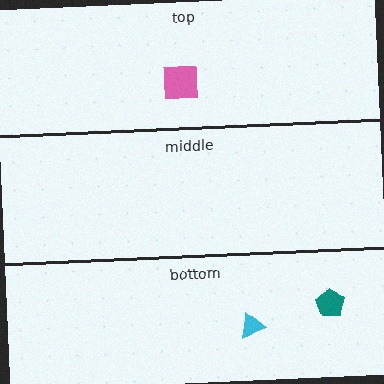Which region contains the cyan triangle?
The bottom region.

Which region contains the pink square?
The top region.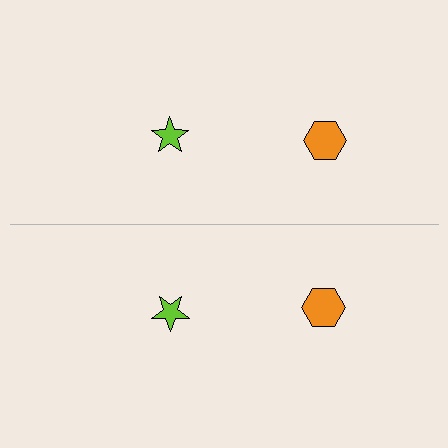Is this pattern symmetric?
Yes, this pattern has bilateral (reflection) symmetry.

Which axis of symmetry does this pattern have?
The pattern has a horizontal axis of symmetry running through the center of the image.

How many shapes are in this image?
There are 4 shapes in this image.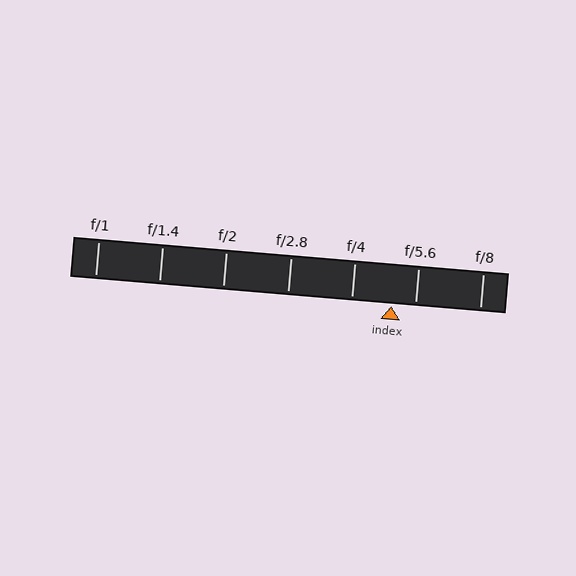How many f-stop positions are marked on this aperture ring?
There are 7 f-stop positions marked.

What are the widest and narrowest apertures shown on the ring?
The widest aperture shown is f/1 and the narrowest is f/8.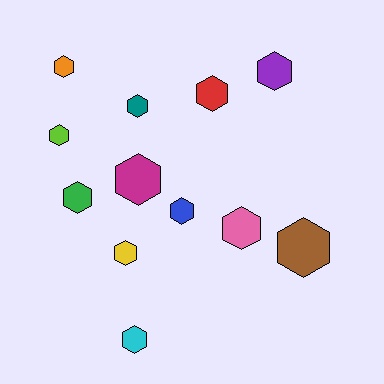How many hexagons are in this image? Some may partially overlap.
There are 12 hexagons.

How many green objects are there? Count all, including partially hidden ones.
There is 1 green object.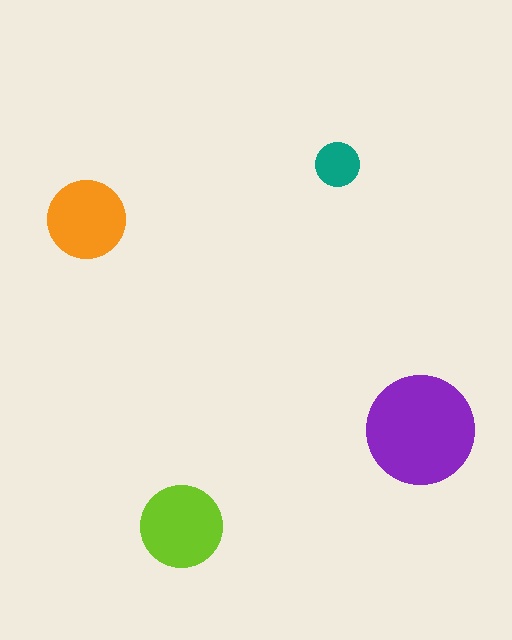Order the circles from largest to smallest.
the purple one, the lime one, the orange one, the teal one.